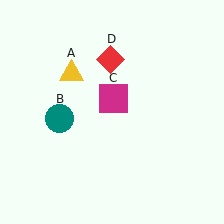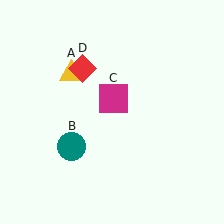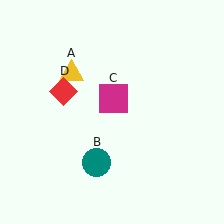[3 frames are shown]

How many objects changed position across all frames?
2 objects changed position: teal circle (object B), red diamond (object D).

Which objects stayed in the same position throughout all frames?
Yellow triangle (object A) and magenta square (object C) remained stationary.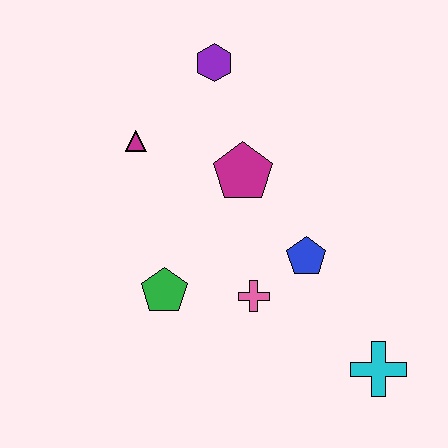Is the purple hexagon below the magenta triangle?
No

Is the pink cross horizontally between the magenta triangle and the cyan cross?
Yes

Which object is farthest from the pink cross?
The purple hexagon is farthest from the pink cross.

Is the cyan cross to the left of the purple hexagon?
No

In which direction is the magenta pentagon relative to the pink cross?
The magenta pentagon is above the pink cross.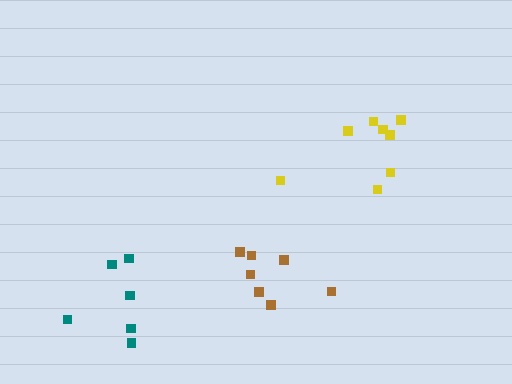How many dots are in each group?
Group 1: 8 dots, Group 2: 7 dots, Group 3: 6 dots (21 total).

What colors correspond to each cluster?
The clusters are colored: yellow, brown, teal.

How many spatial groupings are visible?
There are 3 spatial groupings.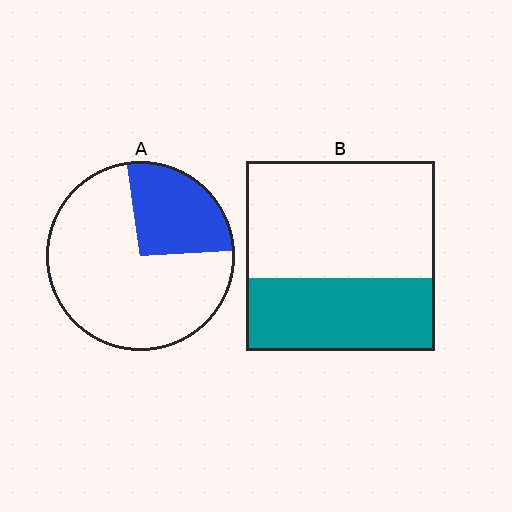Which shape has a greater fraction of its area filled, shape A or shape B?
Shape B.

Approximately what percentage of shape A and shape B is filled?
A is approximately 25% and B is approximately 40%.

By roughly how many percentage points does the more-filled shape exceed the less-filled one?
By roughly 10 percentage points (B over A).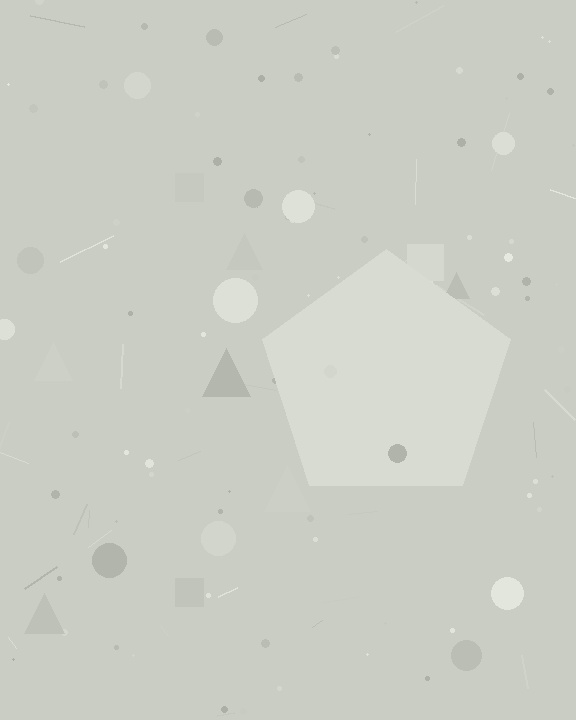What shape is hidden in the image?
A pentagon is hidden in the image.